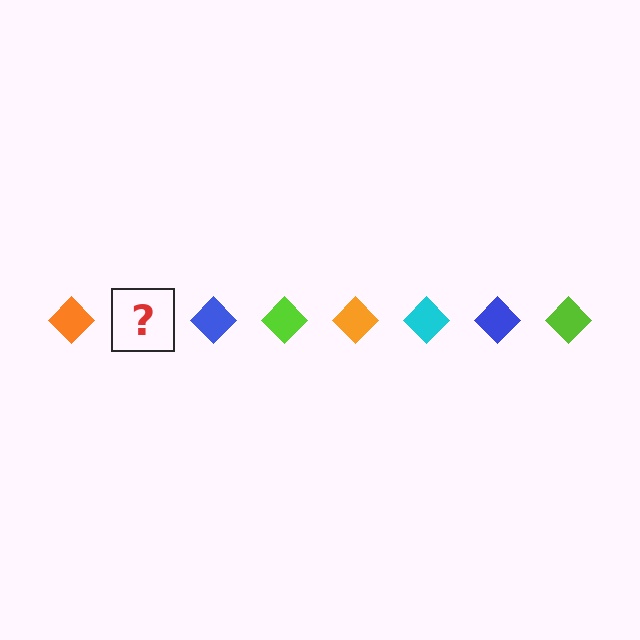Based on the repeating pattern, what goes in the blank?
The blank should be a cyan diamond.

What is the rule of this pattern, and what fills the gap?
The rule is that the pattern cycles through orange, cyan, blue, lime diamonds. The gap should be filled with a cyan diamond.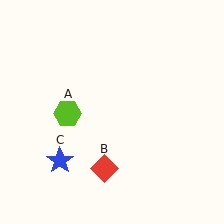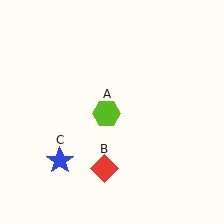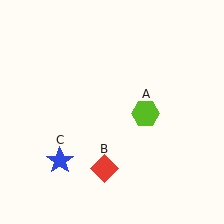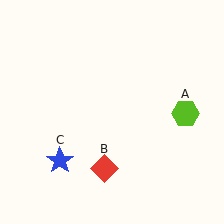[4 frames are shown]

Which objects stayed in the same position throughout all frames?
Red diamond (object B) and blue star (object C) remained stationary.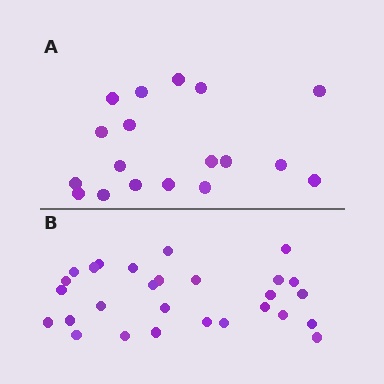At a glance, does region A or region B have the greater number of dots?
Region B (the bottom region) has more dots.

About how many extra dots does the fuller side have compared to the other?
Region B has roughly 10 or so more dots than region A.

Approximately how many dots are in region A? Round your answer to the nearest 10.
About 20 dots. (The exact count is 18, which rounds to 20.)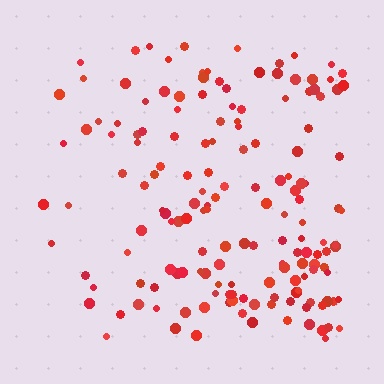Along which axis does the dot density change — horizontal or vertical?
Horizontal.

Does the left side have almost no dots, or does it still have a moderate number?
Still a moderate number, just noticeably fewer than the right.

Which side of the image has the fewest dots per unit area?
The left.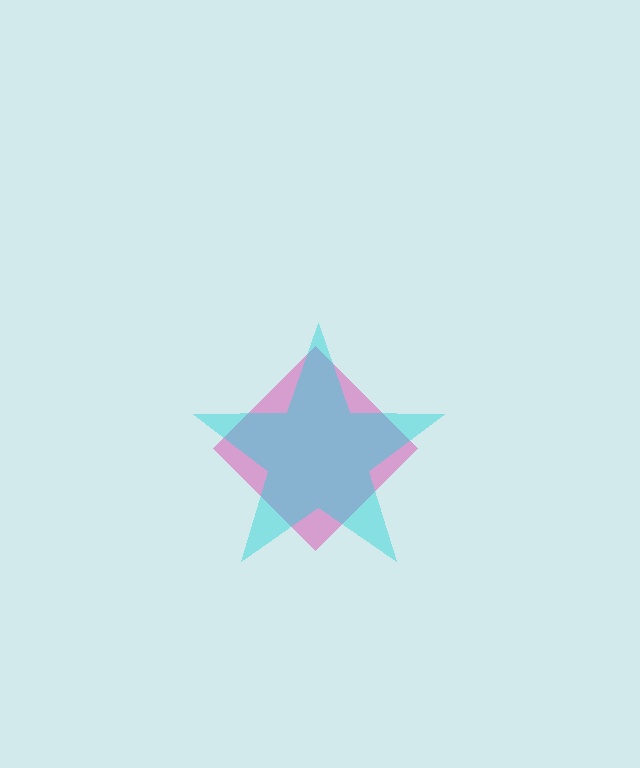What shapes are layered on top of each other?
The layered shapes are: a pink diamond, a cyan star.